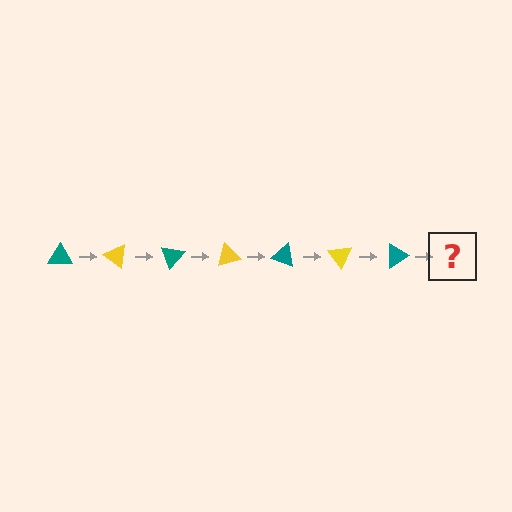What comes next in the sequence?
The next element should be a yellow triangle, rotated 245 degrees from the start.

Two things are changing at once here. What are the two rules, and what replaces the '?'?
The two rules are that it rotates 35 degrees each step and the color cycles through teal and yellow. The '?' should be a yellow triangle, rotated 245 degrees from the start.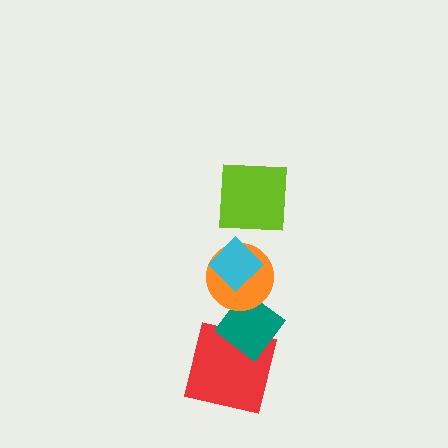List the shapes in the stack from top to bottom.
From top to bottom: the lime square, the cyan diamond, the orange circle, the teal diamond, the red square.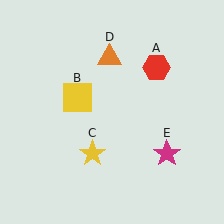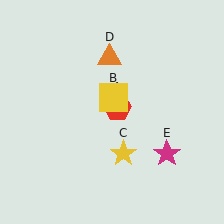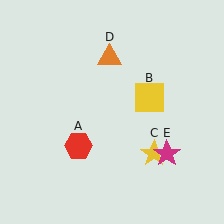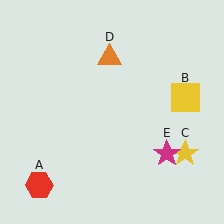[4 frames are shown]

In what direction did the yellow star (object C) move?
The yellow star (object C) moved right.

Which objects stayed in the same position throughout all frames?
Orange triangle (object D) and magenta star (object E) remained stationary.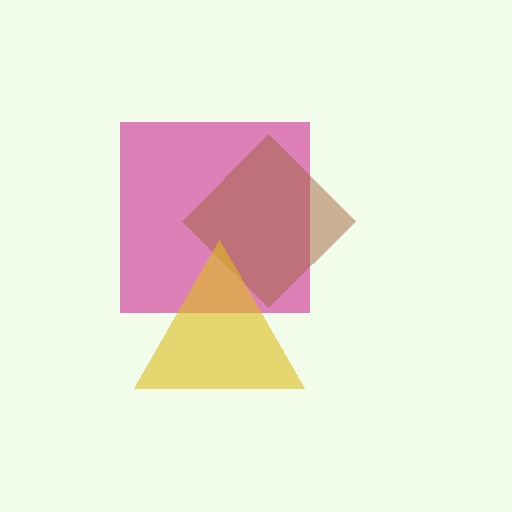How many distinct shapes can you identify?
There are 3 distinct shapes: a magenta square, a brown diamond, a yellow triangle.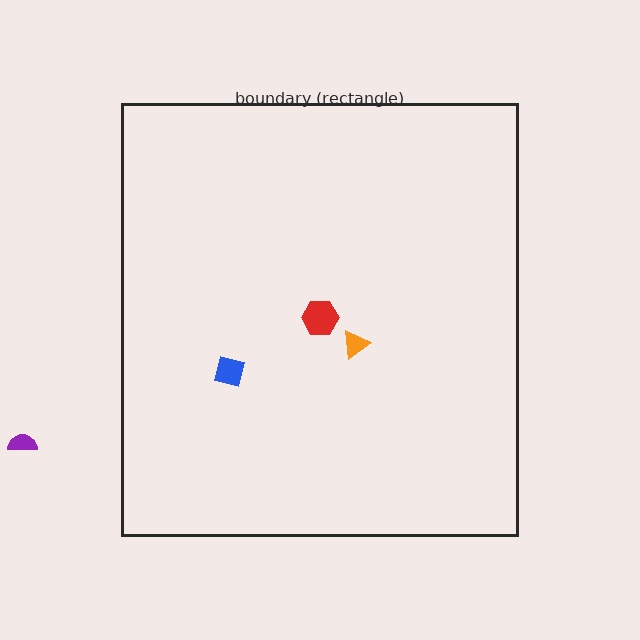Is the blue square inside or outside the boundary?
Inside.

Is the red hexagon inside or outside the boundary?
Inside.